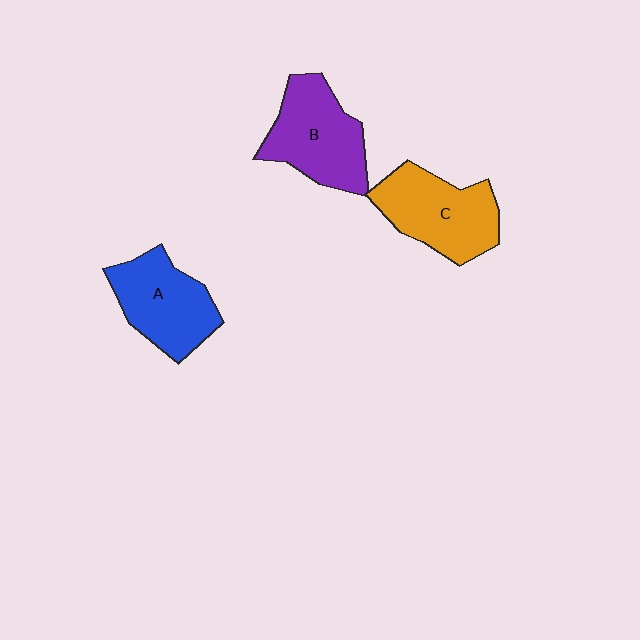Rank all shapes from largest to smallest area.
From largest to smallest: B (purple), C (orange), A (blue).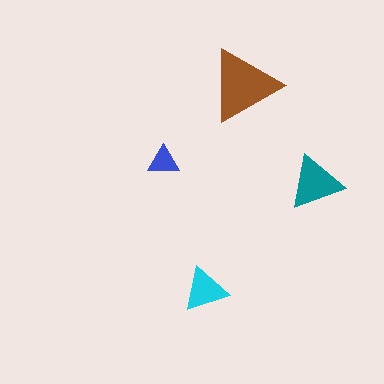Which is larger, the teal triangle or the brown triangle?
The brown one.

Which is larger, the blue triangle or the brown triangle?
The brown one.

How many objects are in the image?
There are 4 objects in the image.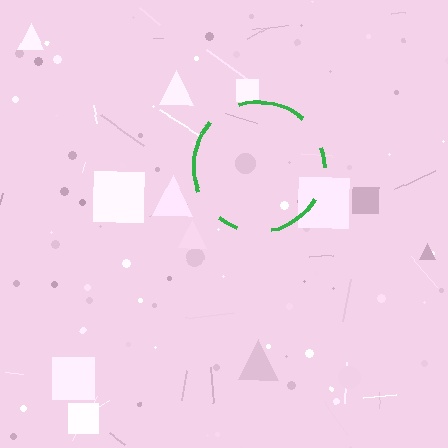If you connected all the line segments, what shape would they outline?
They would outline a circle.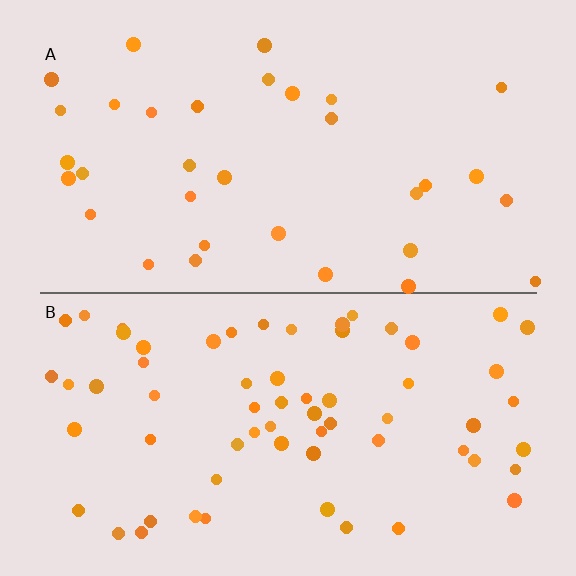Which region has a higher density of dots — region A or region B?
B (the bottom).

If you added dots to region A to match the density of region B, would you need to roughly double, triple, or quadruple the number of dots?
Approximately double.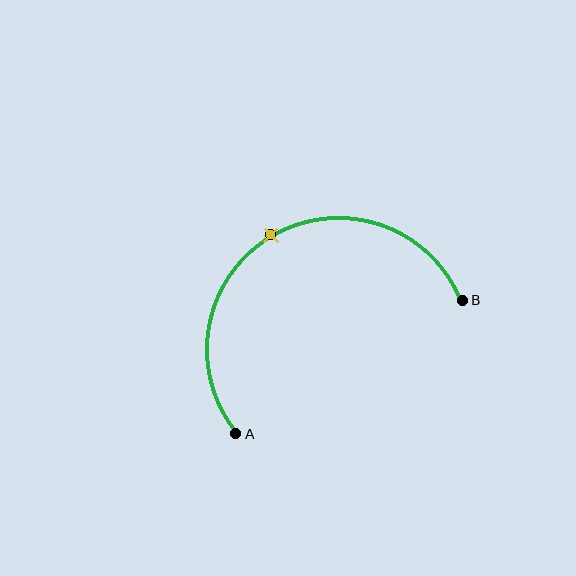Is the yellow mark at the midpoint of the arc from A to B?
Yes. The yellow mark lies on the arc at equal arc-length from both A and B — it is the arc midpoint.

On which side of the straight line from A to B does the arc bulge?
The arc bulges above the straight line connecting A and B.